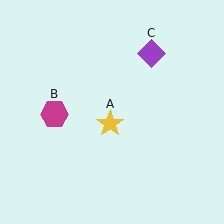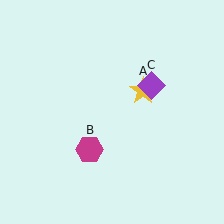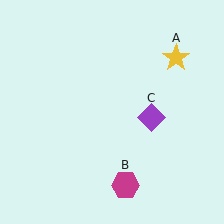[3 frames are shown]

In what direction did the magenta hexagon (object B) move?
The magenta hexagon (object B) moved down and to the right.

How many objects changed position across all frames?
3 objects changed position: yellow star (object A), magenta hexagon (object B), purple diamond (object C).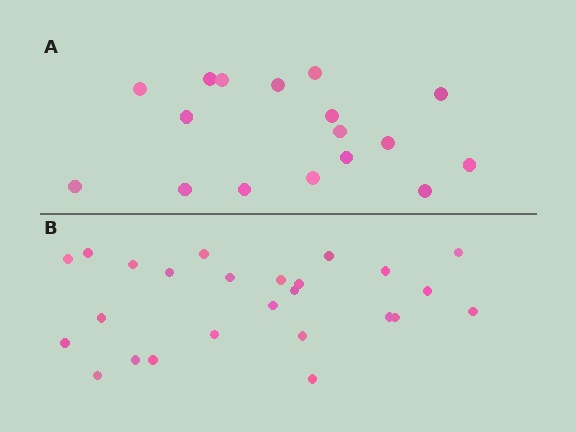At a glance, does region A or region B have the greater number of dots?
Region B (the bottom region) has more dots.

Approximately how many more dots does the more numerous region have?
Region B has roughly 8 or so more dots than region A.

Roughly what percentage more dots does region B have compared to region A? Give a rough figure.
About 45% more.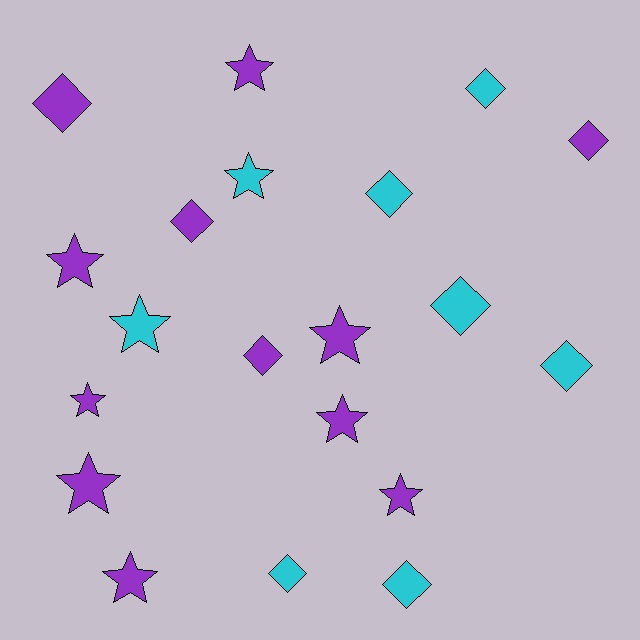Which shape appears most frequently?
Diamond, with 10 objects.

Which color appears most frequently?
Purple, with 12 objects.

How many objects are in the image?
There are 20 objects.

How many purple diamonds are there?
There are 4 purple diamonds.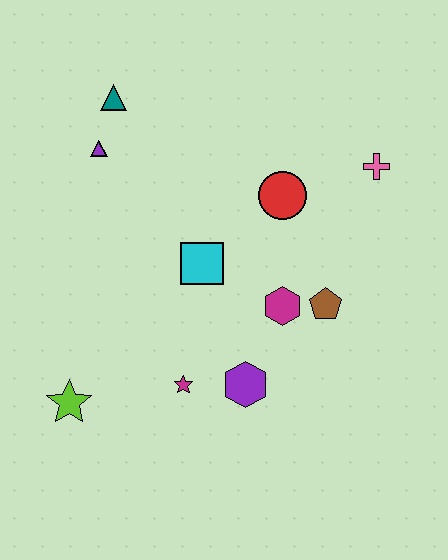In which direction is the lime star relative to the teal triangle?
The lime star is below the teal triangle.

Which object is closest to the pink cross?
The red circle is closest to the pink cross.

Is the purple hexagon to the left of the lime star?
No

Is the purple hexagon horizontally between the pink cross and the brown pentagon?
No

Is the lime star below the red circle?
Yes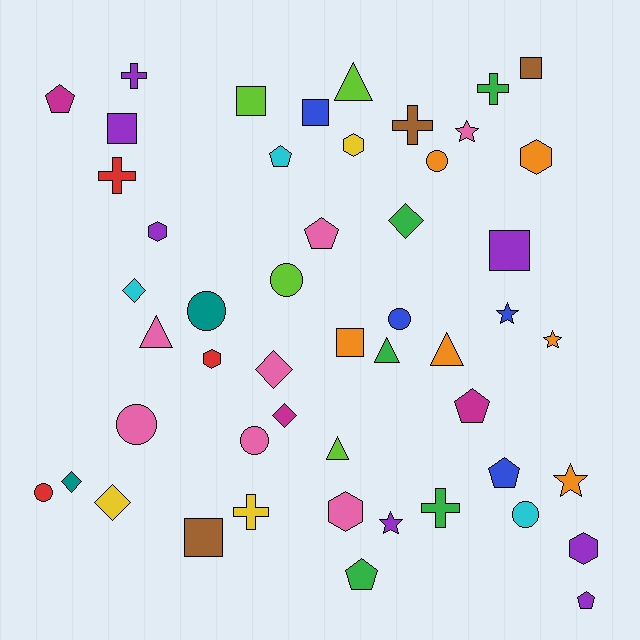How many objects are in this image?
There are 50 objects.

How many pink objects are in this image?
There are 7 pink objects.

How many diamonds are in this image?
There are 6 diamonds.